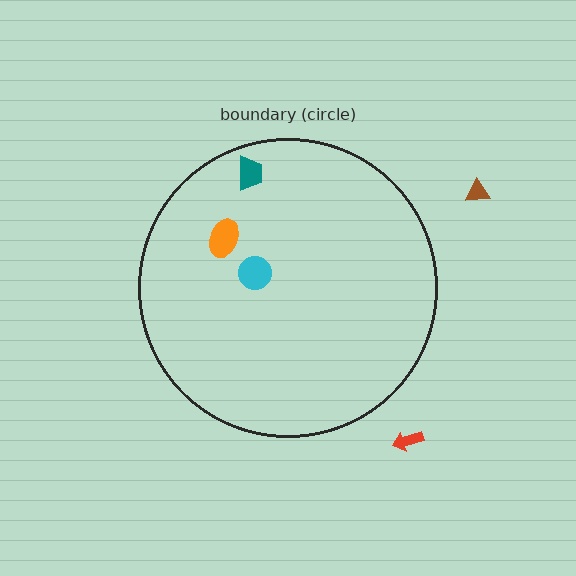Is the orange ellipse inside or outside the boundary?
Inside.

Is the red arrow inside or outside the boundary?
Outside.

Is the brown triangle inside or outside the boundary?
Outside.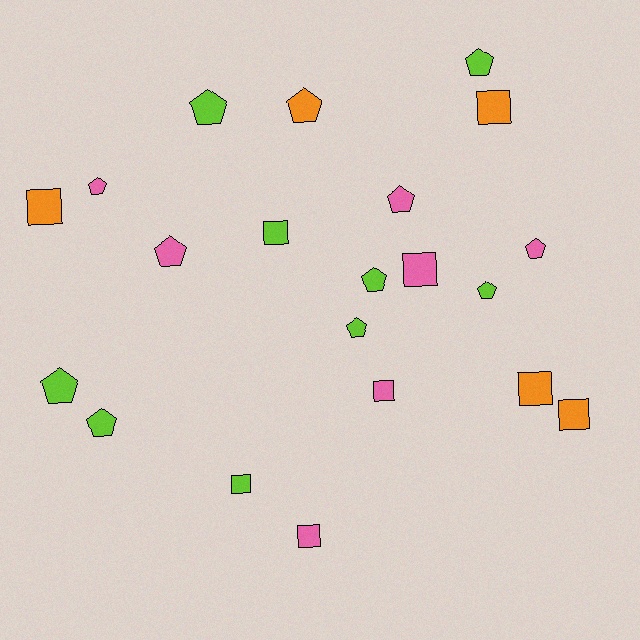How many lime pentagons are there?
There are 7 lime pentagons.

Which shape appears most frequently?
Pentagon, with 12 objects.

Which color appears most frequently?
Lime, with 9 objects.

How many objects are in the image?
There are 21 objects.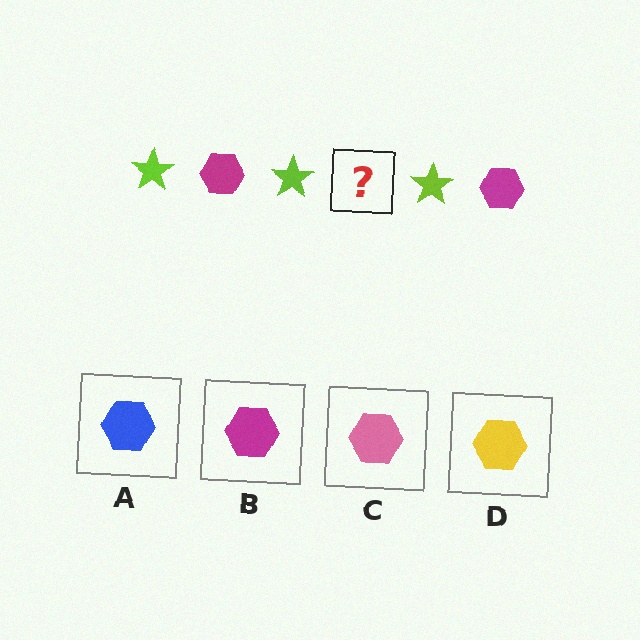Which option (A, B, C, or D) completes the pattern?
B.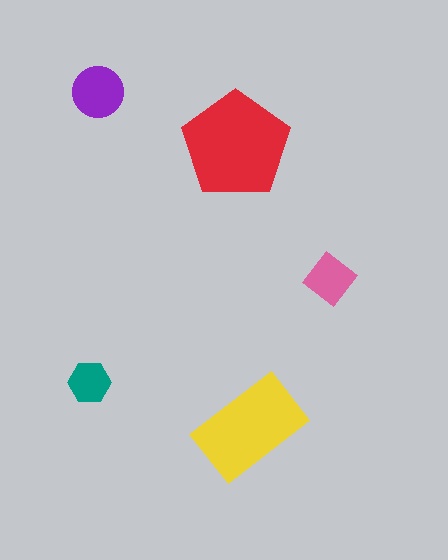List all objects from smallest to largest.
The teal hexagon, the pink diamond, the purple circle, the yellow rectangle, the red pentagon.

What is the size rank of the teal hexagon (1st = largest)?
5th.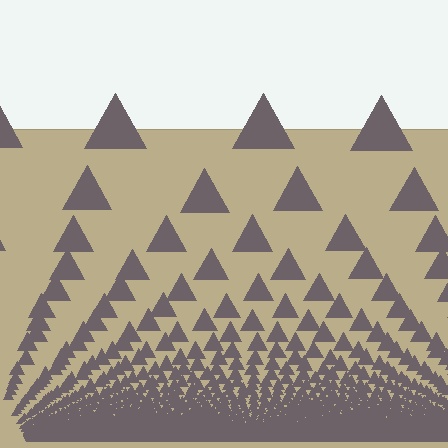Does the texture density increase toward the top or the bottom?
Density increases toward the bottom.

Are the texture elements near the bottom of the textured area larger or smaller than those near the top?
Smaller. The gradient is inverted — elements near the bottom are smaller and denser.